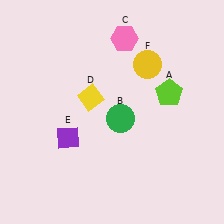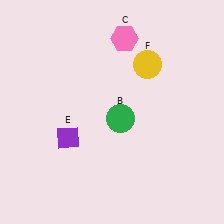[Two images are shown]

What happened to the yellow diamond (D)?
The yellow diamond (D) was removed in Image 2. It was in the top-left area of Image 1.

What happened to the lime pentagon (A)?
The lime pentagon (A) was removed in Image 2. It was in the top-right area of Image 1.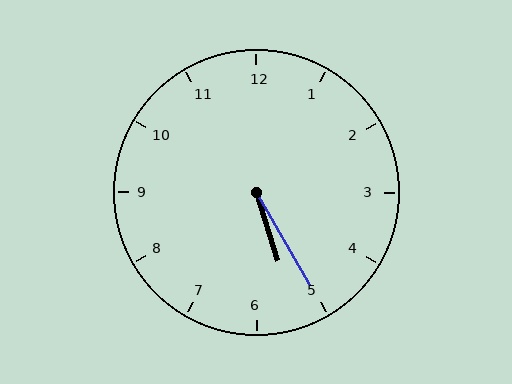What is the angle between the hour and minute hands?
Approximately 12 degrees.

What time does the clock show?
5:25.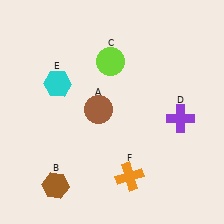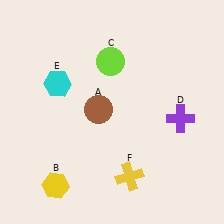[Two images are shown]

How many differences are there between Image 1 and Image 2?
There are 2 differences between the two images.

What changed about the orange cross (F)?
In Image 1, F is orange. In Image 2, it changed to yellow.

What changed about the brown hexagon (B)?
In Image 1, B is brown. In Image 2, it changed to yellow.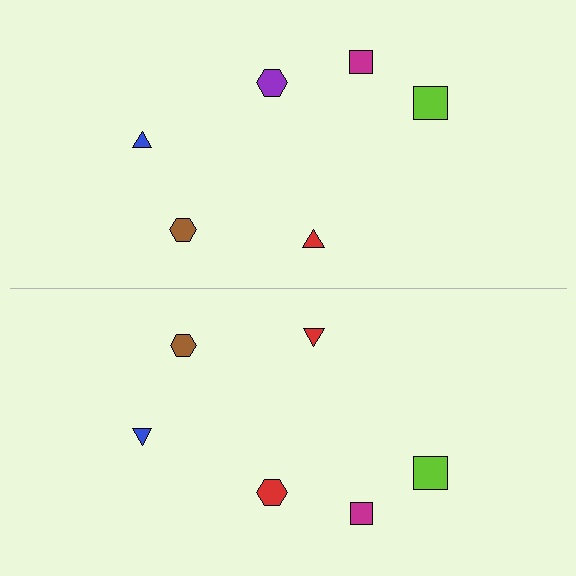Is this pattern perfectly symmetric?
No, the pattern is not perfectly symmetric. The red hexagon on the bottom side breaks the symmetry — its mirror counterpart is purple.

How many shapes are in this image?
There are 12 shapes in this image.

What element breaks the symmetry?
The red hexagon on the bottom side breaks the symmetry — its mirror counterpart is purple.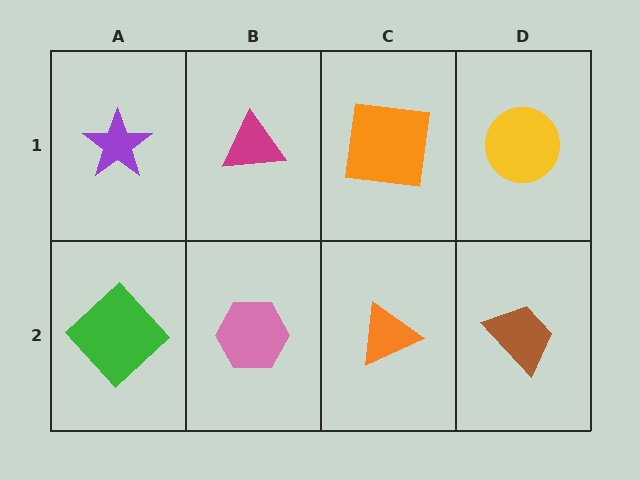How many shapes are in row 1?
4 shapes.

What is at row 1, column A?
A purple star.